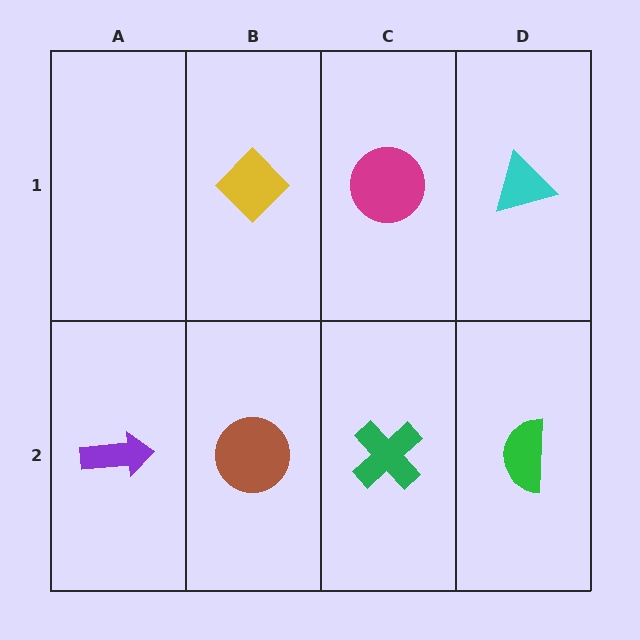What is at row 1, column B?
A yellow diamond.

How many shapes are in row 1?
3 shapes.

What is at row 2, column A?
A purple arrow.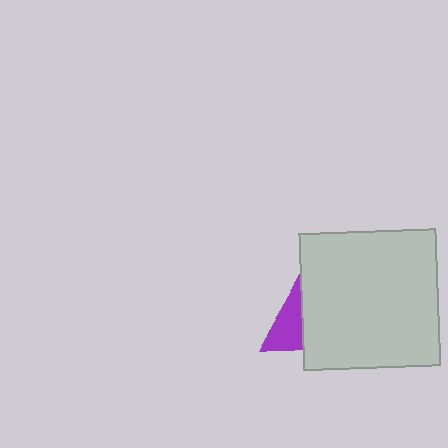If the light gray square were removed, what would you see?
You would see the complete purple triangle.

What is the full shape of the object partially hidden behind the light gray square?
The partially hidden object is a purple triangle.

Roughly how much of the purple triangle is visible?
A small part of it is visible (roughly 42%).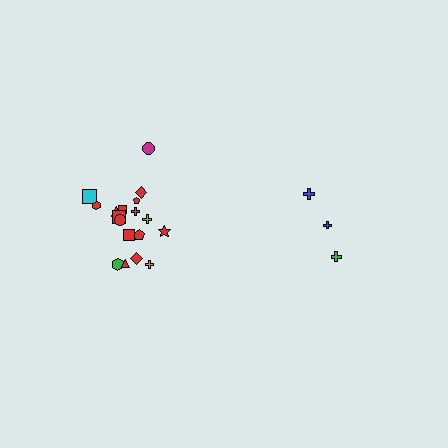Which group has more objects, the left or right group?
The left group.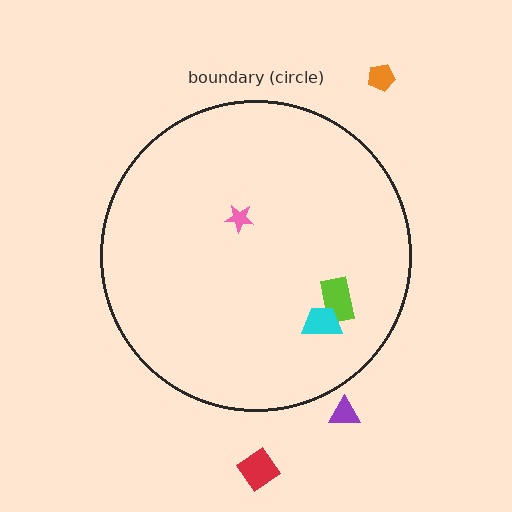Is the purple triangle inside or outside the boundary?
Outside.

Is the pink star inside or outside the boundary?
Inside.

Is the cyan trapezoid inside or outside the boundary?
Inside.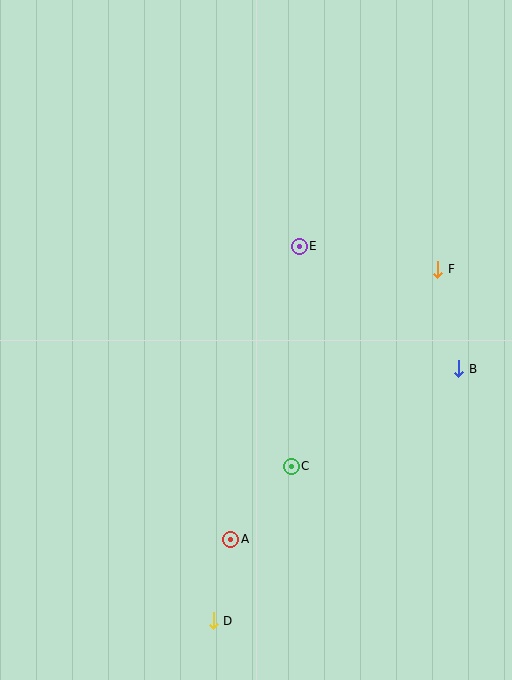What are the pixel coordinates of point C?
Point C is at (291, 466).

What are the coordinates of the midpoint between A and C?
The midpoint between A and C is at (261, 503).